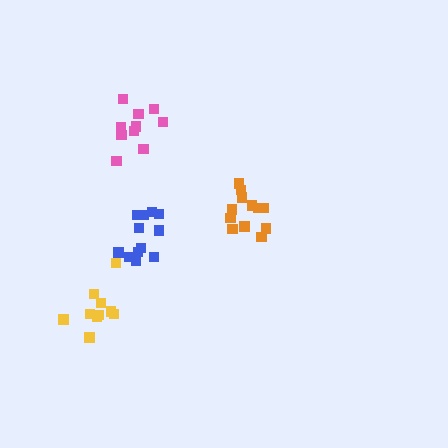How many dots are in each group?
Group 1: 12 dots, Group 2: 10 dots, Group 3: 12 dots, Group 4: 10 dots (44 total).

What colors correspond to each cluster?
The clusters are colored: orange, pink, blue, yellow.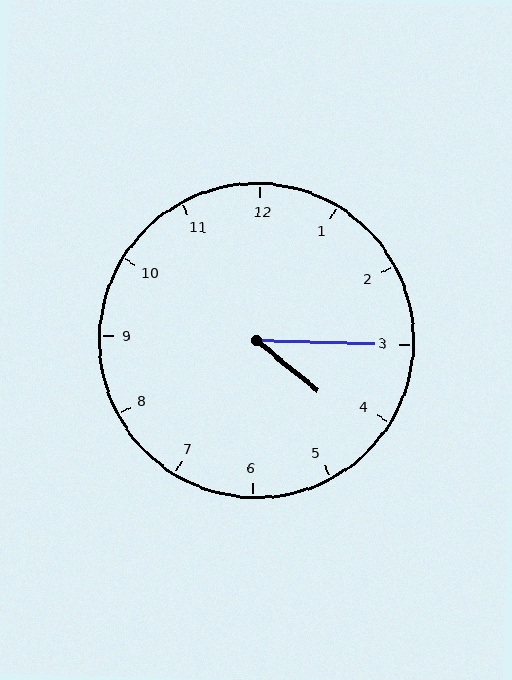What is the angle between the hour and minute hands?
Approximately 38 degrees.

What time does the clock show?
4:15.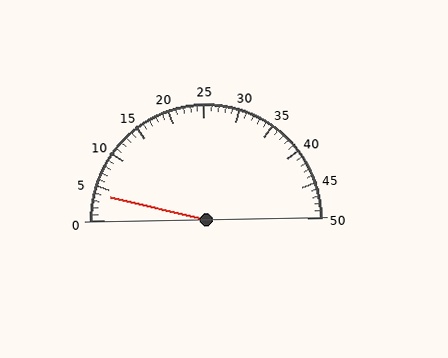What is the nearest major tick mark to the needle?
The nearest major tick mark is 5.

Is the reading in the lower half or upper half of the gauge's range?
The reading is in the lower half of the range (0 to 50).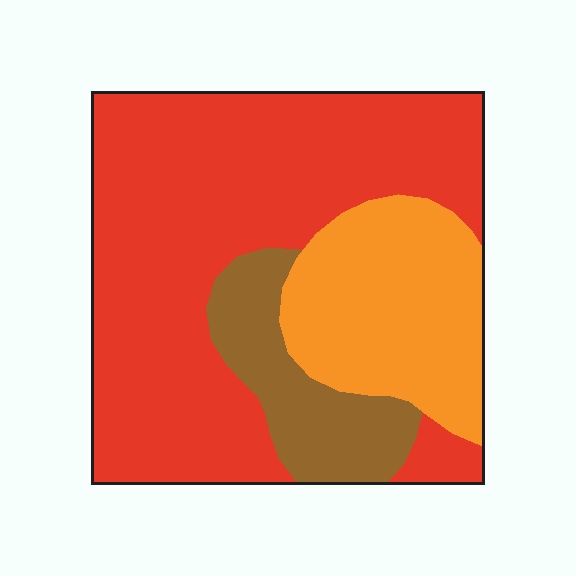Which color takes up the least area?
Brown, at roughly 15%.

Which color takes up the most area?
Red, at roughly 60%.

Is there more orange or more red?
Red.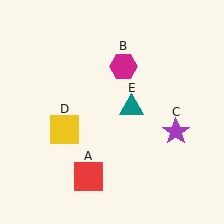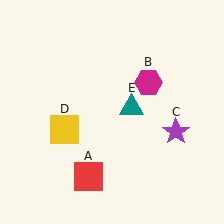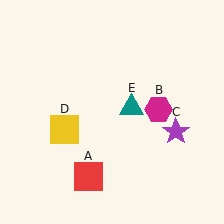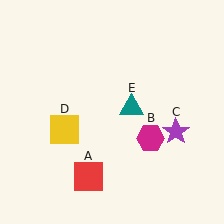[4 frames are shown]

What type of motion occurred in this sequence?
The magenta hexagon (object B) rotated clockwise around the center of the scene.